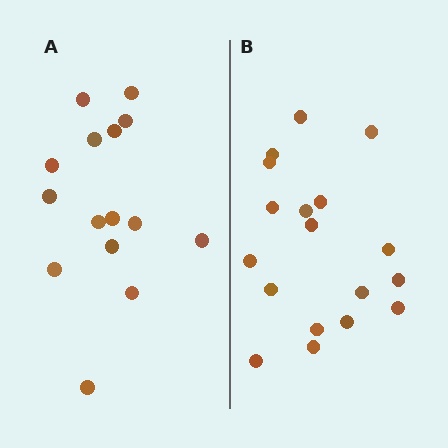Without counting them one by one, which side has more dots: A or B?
Region B (the right region) has more dots.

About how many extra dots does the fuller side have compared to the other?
Region B has just a few more — roughly 2 or 3 more dots than region A.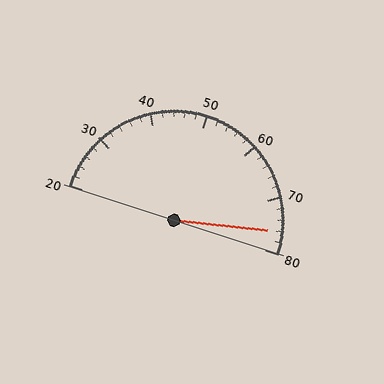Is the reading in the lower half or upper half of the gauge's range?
The reading is in the upper half of the range (20 to 80).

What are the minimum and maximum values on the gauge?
The gauge ranges from 20 to 80.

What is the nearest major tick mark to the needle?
The nearest major tick mark is 80.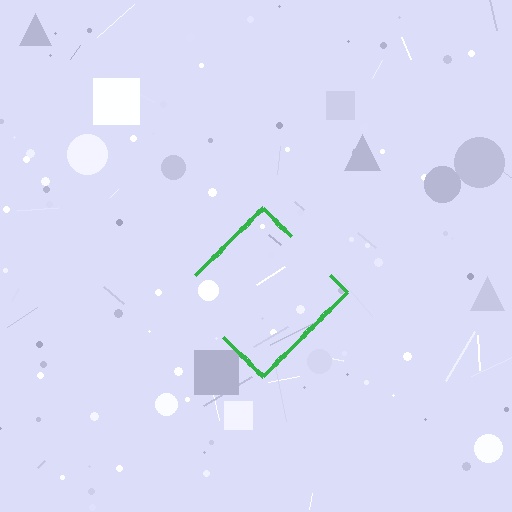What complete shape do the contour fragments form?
The contour fragments form a diamond.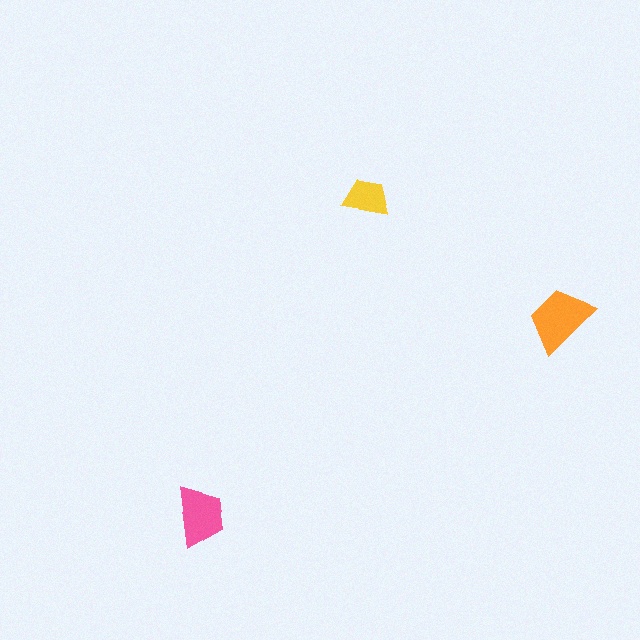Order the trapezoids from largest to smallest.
the orange one, the pink one, the yellow one.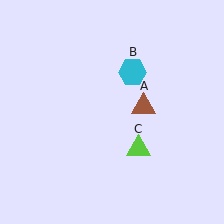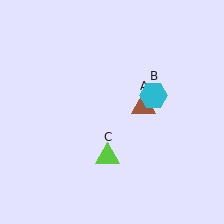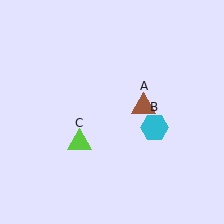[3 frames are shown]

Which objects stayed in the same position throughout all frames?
Brown triangle (object A) remained stationary.